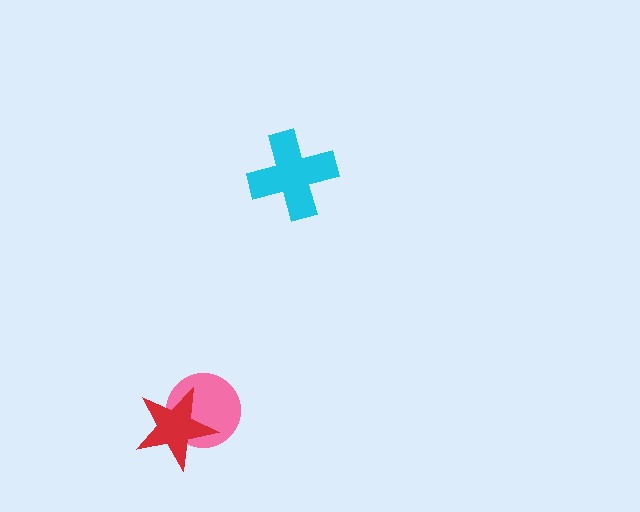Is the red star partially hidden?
No, no other shape covers it.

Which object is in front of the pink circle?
The red star is in front of the pink circle.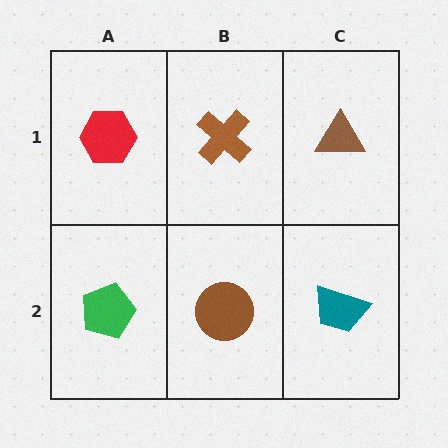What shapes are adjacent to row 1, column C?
A teal trapezoid (row 2, column C), a brown cross (row 1, column B).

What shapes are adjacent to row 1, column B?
A brown circle (row 2, column B), a red hexagon (row 1, column A), a brown triangle (row 1, column C).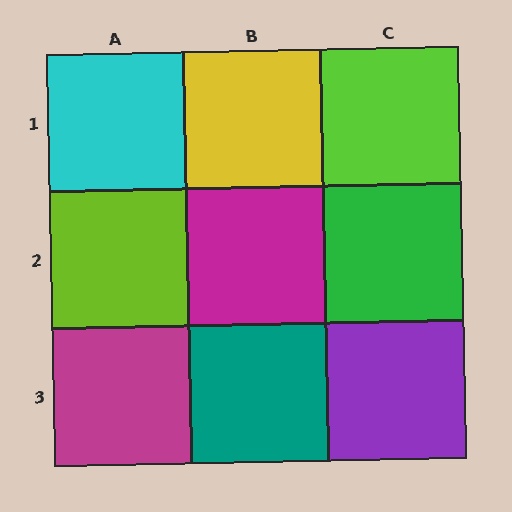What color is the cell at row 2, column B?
Magenta.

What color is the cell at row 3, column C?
Purple.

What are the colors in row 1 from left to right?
Cyan, yellow, lime.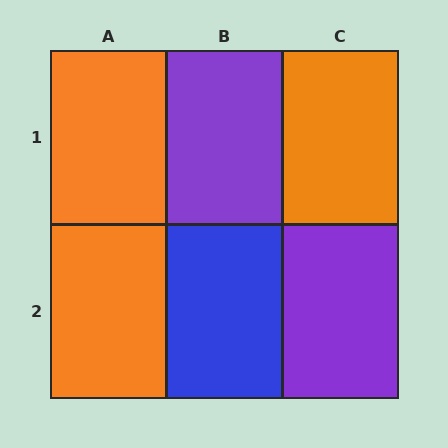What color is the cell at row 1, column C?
Orange.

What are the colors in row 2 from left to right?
Orange, blue, purple.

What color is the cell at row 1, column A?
Orange.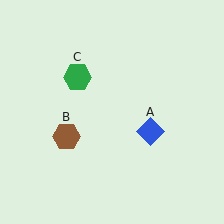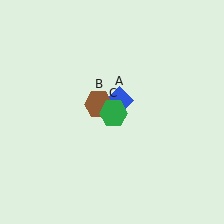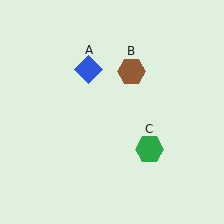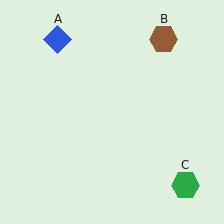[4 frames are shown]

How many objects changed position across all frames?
3 objects changed position: blue diamond (object A), brown hexagon (object B), green hexagon (object C).